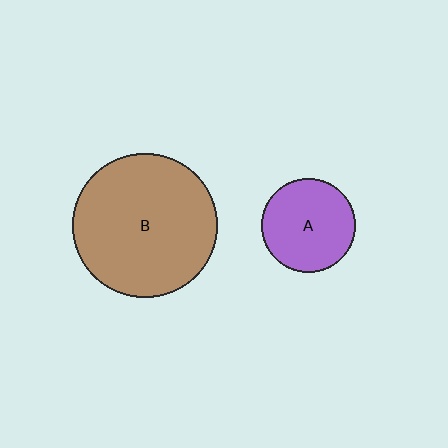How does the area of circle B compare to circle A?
Approximately 2.4 times.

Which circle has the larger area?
Circle B (brown).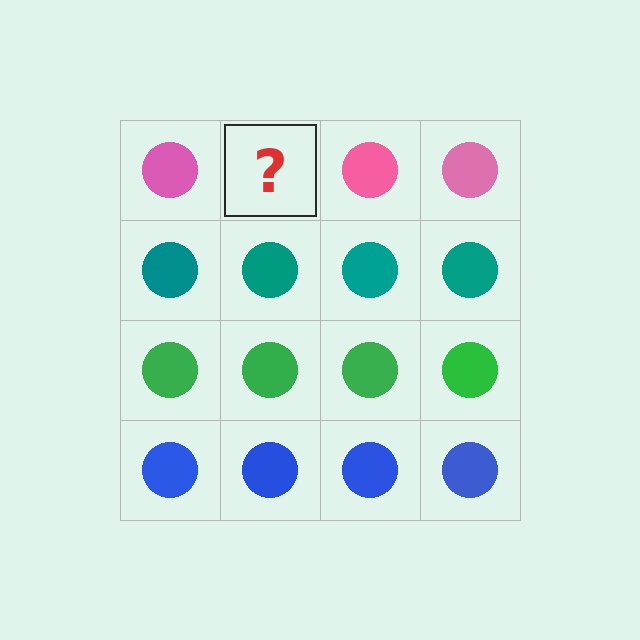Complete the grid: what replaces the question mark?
The question mark should be replaced with a pink circle.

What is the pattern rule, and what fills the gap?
The rule is that each row has a consistent color. The gap should be filled with a pink circle.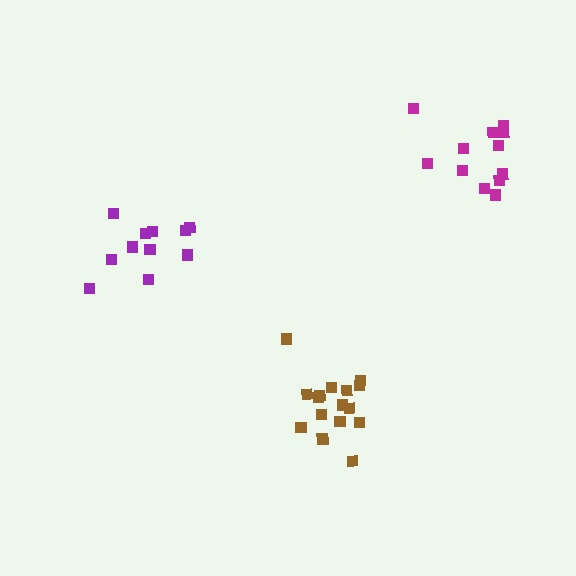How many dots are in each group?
Group 1: 16 dots, Group 2: 11 dots, Group 3: 12 dots (39 total).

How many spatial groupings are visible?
There are 3 spatial groupings.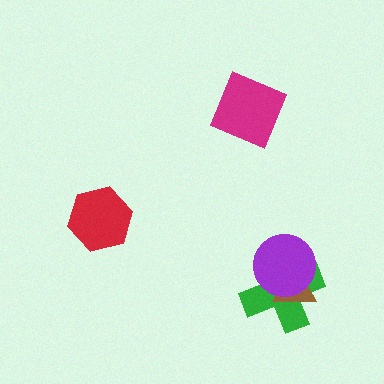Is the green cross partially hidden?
Yes, it is partially covered by another shape.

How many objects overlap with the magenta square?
0 objects overlap with the magenta square.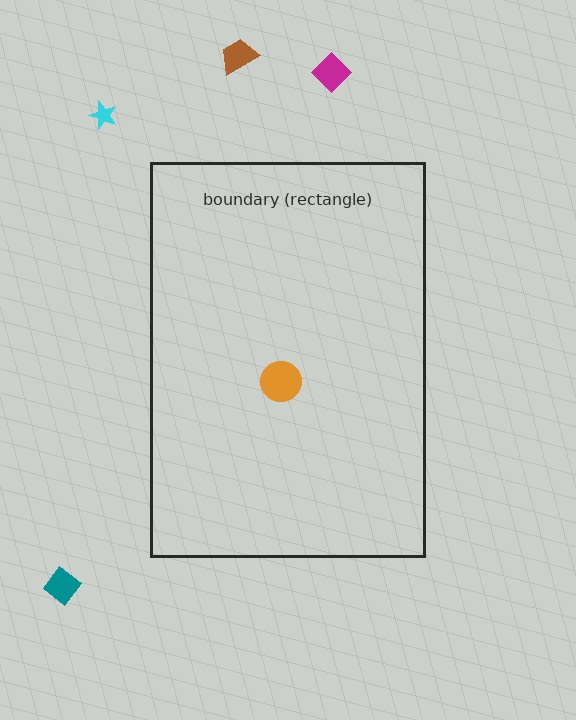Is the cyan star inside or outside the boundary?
Outside.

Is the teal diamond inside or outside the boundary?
Outside.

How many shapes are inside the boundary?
1 inside, 4 outside.